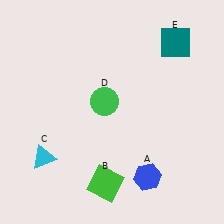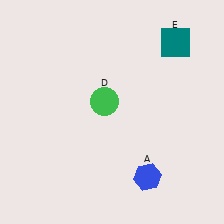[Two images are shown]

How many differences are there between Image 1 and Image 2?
There are 2 differences between the two images.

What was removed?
The green square (B), the cyan triangle (C) were removed in Image 2.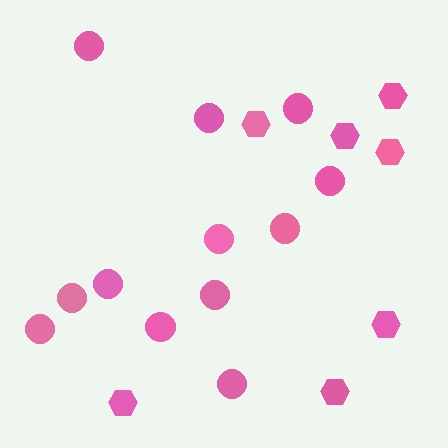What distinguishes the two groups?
There are 2 groups: one group of circles (12) and one group of hexagons (7).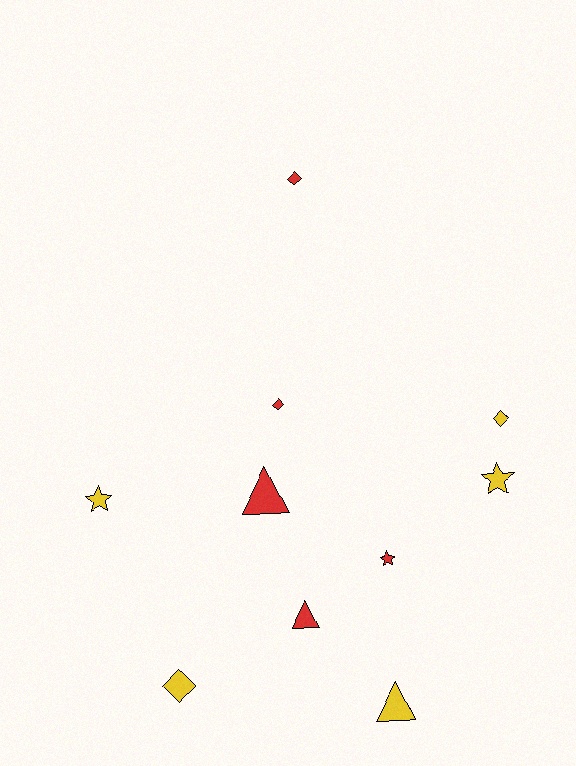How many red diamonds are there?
There are 2 red diamonds.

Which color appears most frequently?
Yellow, with 5 objects.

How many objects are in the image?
There are 10 objects.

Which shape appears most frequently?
Diamond, with 4 objects.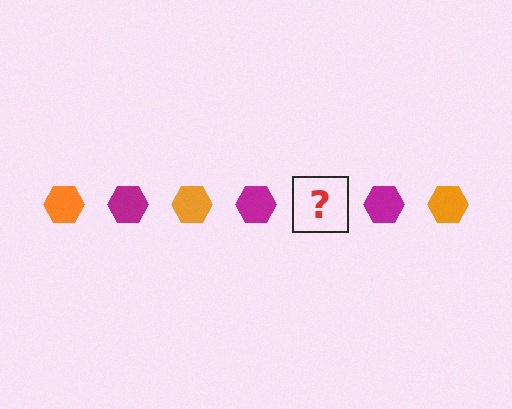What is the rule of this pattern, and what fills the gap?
The rule is that the pattern cycles through orange, magenta hexagons. The gap should be filled with an orange hexagon.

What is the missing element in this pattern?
The missing element is an orange hexagon.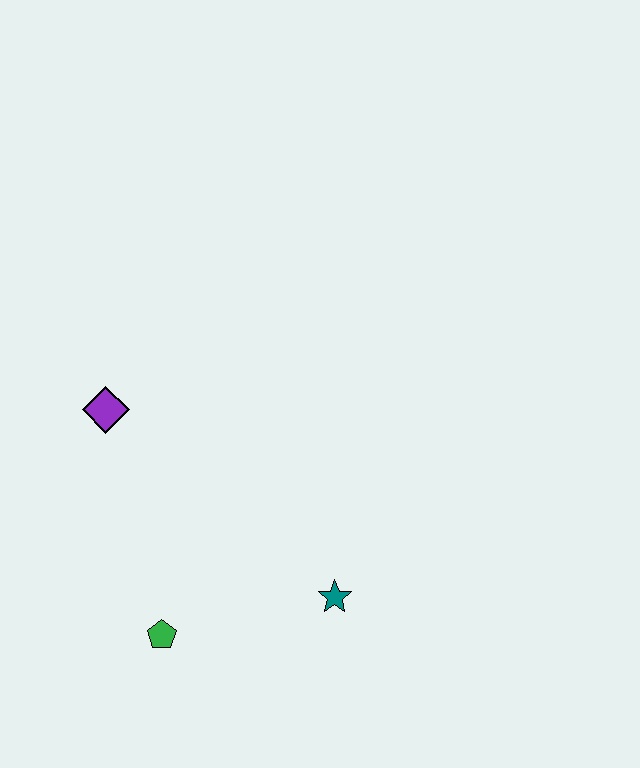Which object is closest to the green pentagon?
The teal star is closest to the green pentagon.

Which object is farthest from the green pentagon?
The purple diamond is farthest from the green pentagon.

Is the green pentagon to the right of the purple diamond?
Yes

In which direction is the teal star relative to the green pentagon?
The teal star is to the right of the green pentagon.